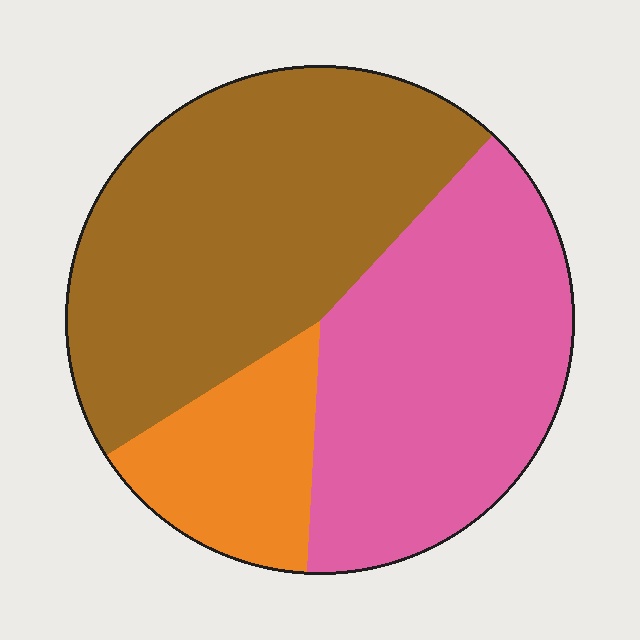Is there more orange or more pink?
Pink.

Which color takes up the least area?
Orange, at roughly 15%.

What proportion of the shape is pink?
Pink takes up about two fifths (2/5) of the shape.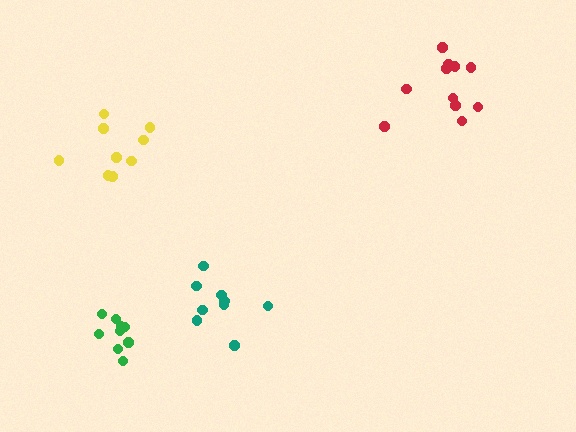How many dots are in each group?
Group 1: 11 dots, Group 2: 9 dots, Group 3: 9 dots, Group 4: 9 dots (38 total).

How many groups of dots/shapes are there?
There are 4 groups.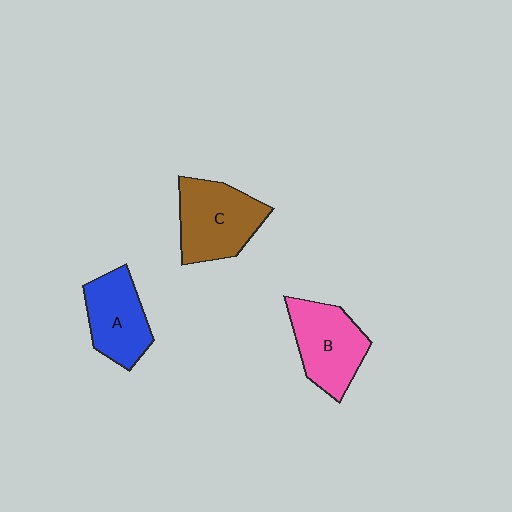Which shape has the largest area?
Shape C (brown).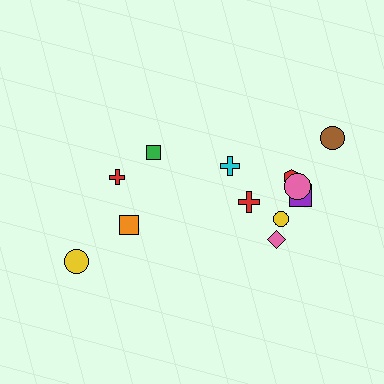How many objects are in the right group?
There are 8 objects.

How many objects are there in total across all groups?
There are 12 objects.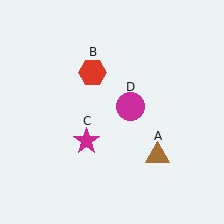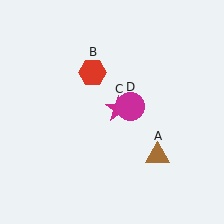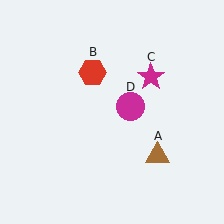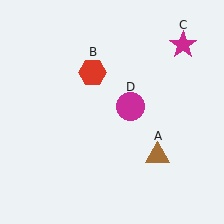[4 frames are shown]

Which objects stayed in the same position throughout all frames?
Brown triangle (object A) and red hexagon (object B) and magenta circle (object D) remained stationary.